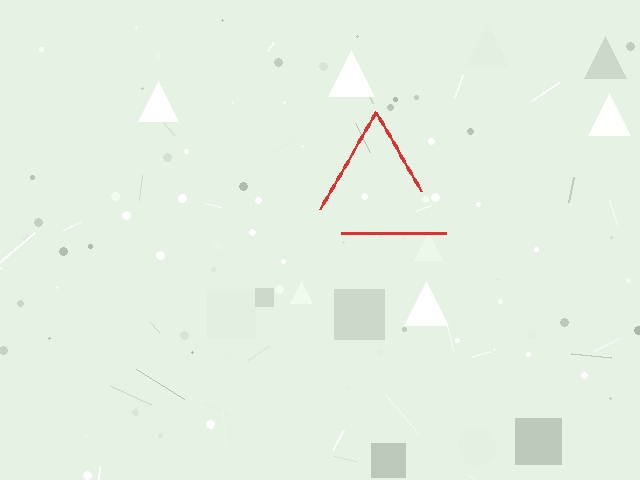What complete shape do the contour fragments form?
The contour fragments form a triangle.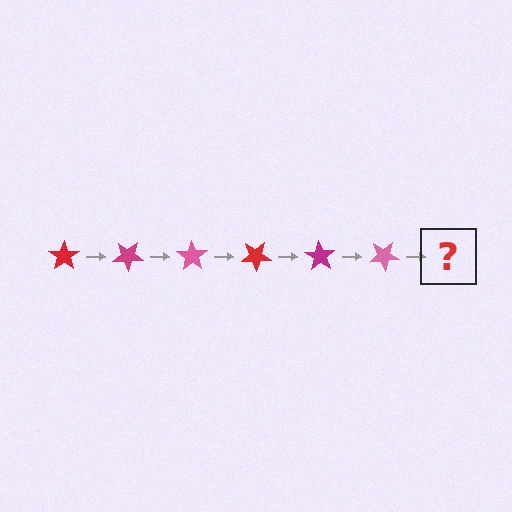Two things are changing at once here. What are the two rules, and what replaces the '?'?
The two rules are that it rotates 35 degrees each step and the color cycles through red, magenta, and pink. The '?' should be a red star, rotated 210 degrees from the start.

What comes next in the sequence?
The next element should be a red star, rotated 210 degrees from the start.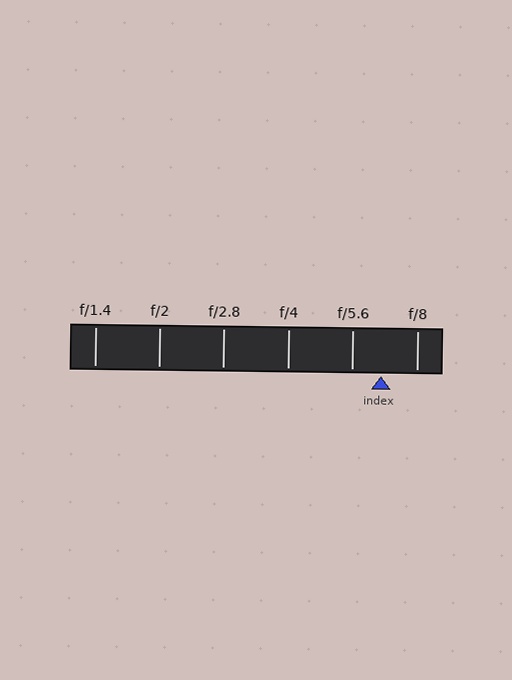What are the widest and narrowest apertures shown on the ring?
The widest aperture shown is f/1.4 and the narrowest is f/8.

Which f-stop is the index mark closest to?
The index mark is closest to f/5.6.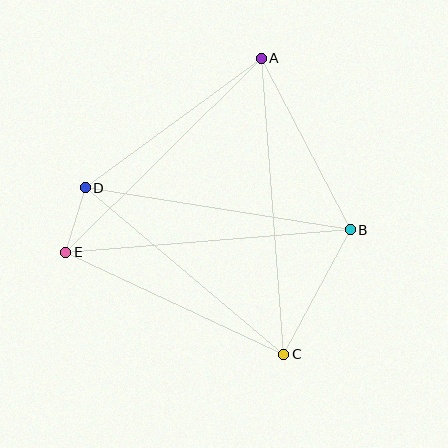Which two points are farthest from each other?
Points A and C are farthest from each other.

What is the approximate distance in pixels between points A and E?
The distance between A and E is approximately 275 pixels.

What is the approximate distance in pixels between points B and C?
The distance between B and C is approximately 141 pixels.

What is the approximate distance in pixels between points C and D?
The distance between C and D is approximately 259 pixels.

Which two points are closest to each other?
Points D and E are closest to each other.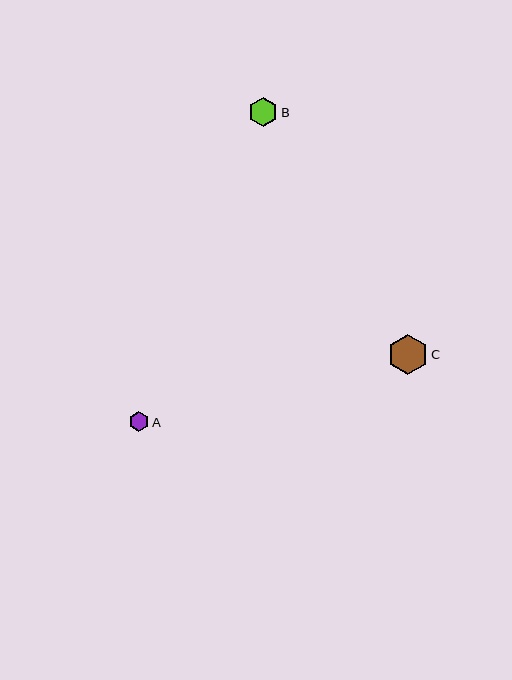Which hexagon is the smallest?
Hexagon A is the smallest with a size of approximately 20 pixels.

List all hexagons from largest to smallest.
From largest to smallest: C, B, A.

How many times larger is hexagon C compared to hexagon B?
Hexagon C is approximately 1.4 times the size of hexagon B.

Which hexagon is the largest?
Hexagon C is the largest with a size of approximately 41 pixels.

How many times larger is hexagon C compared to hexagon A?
Hexagon C is approximately 2.0 times the size of hexagon A.